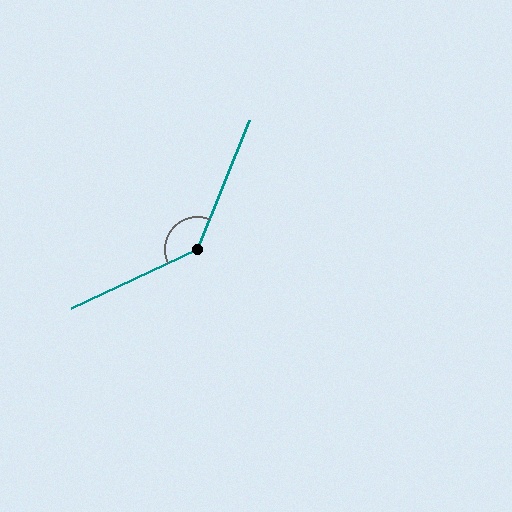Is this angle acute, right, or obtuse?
It is obtuse.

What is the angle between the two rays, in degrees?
Approximately 137 degrees.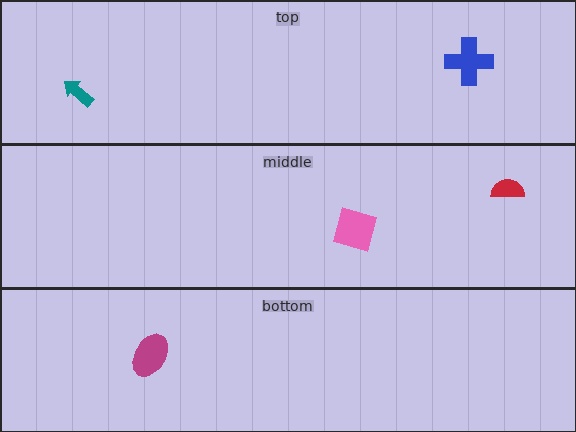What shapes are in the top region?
The teal arrow, the blue cross.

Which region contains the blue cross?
The top region.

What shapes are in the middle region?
The pink diamond, the red semicircle.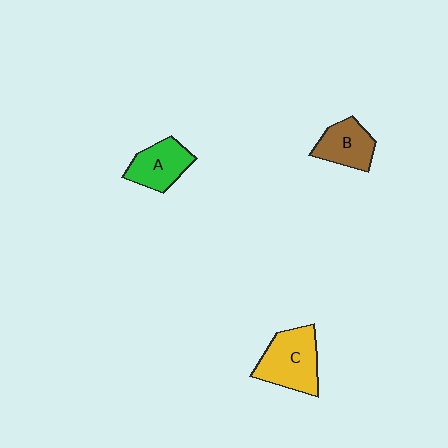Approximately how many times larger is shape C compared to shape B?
Approximately 1.4 times.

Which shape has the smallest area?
Shape B (brown).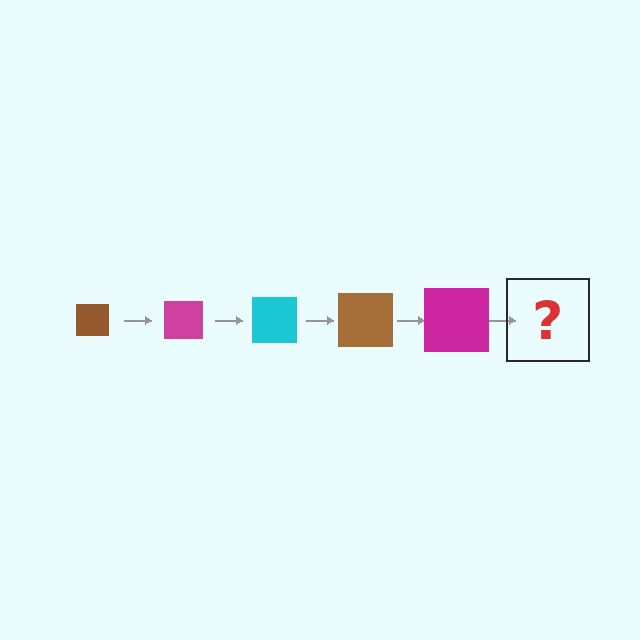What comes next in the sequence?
The next element should be a cyan square, larger than the previous one.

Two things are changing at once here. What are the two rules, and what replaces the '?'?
The two rules are that the square grows larger each step and the color cycles through brown, magenta, and cyan. The '?' should be a cyan square, larger than the previous one.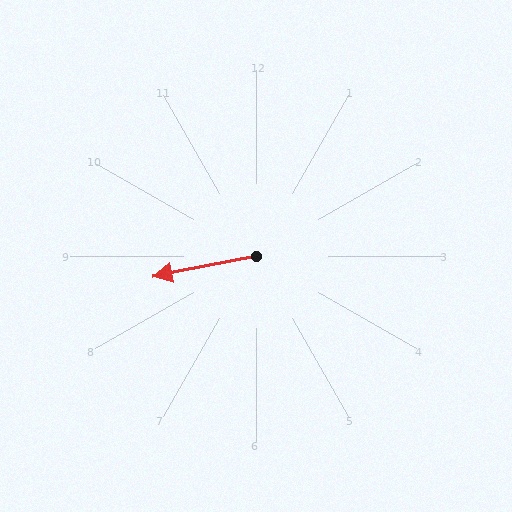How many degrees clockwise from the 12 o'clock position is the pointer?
Approximately 259 degrees.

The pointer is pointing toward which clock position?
Roughly 9 o'clock.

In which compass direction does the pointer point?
West.